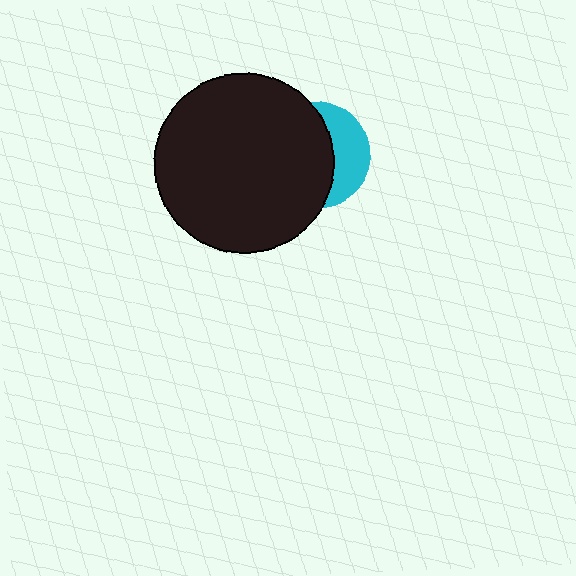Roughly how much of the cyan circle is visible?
A small part of it is visible (roughly 36%).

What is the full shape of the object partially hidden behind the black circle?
The partially hidden object is a cyan circle.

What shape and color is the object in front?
The object in front is a black circle.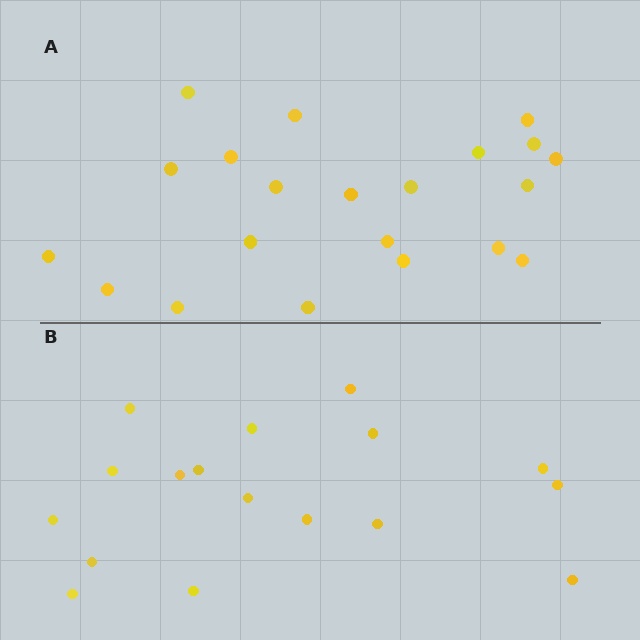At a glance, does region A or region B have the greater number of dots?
Region A (the top region) has more dots.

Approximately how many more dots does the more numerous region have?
Region A has about 4 more dots than region B.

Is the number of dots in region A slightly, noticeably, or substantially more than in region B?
Region A has only slightly more — the two regions are fairly close. The ratio is roughly 1.2 to 1.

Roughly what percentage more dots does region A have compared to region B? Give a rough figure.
About 25% more.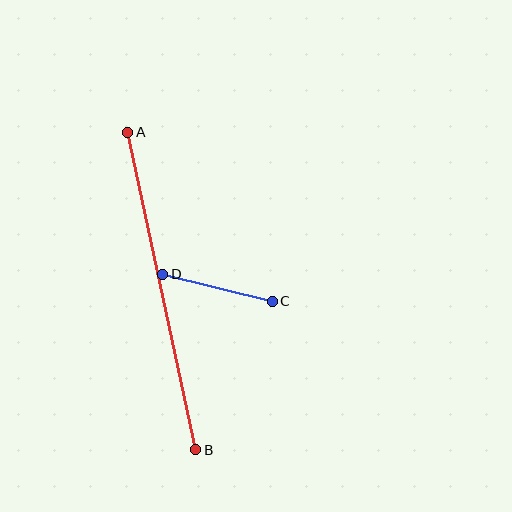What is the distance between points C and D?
The distance is approximately 113 pixels.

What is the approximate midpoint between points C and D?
The midpoint is at approximately (217, 288) pixels.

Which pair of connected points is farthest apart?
Points A and B are farthest apart.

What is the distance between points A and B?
The distance is approximately 325 pixels.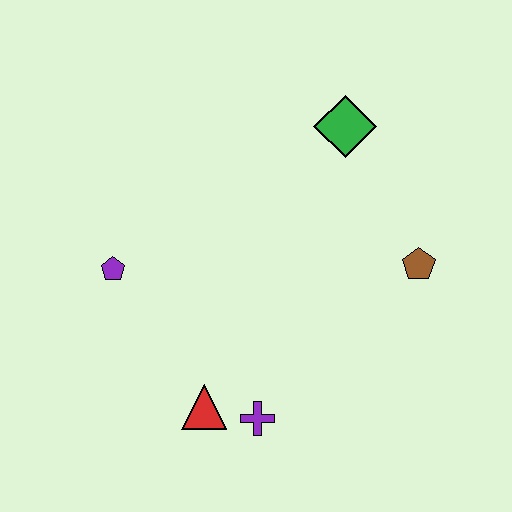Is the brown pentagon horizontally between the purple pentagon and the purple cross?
No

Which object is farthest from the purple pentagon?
The brown pentagon is farthest from the purple pentagon.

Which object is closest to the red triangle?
The purple cross is closest to the red triangle.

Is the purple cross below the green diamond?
Yes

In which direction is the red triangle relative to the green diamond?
The red triangle is below the green diamond.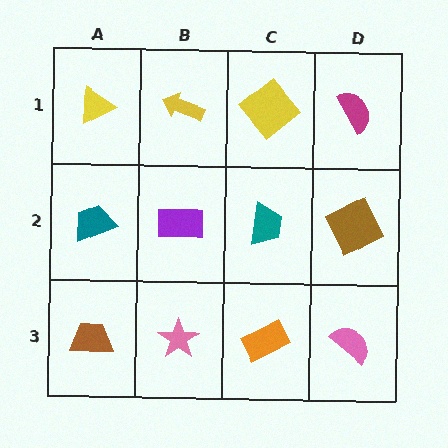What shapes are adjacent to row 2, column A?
A yellow triangle (row 1, column A), a brown trapezoid (row 3, column A), a purple rectangle (row 2, column B).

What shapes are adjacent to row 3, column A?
A teal trapezoid (row 2, column A), a pink star (row 3, column B).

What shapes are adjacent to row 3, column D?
A brown square (row 2, column D), an orange rectangle (row 3, column C).